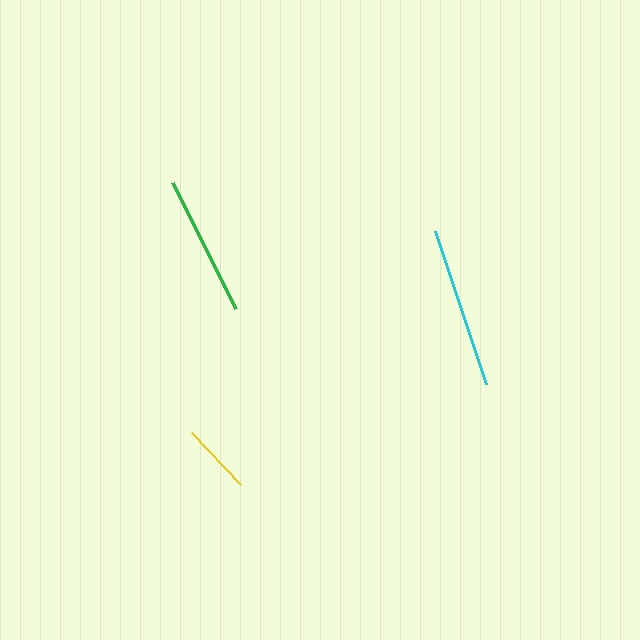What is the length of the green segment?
The green segment is approximately 142 pixels long.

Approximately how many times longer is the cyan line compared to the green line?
The cyan line is approximately 1.1 times the length of the green line.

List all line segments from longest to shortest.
From longest to shortest: cyan, green, yellow.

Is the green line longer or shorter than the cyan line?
The cyan line is longer than the green line.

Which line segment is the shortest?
The yellow line is the shortest at approximately 71 pixels.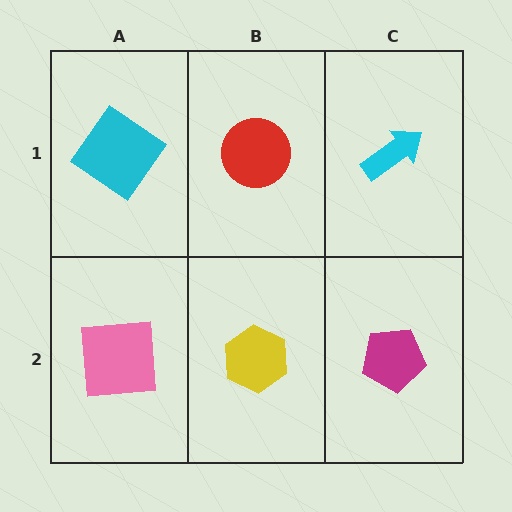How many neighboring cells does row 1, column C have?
2.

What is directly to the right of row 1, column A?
A red circle.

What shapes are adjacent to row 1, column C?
A magenta pentagon (row 2, column C), a red circle (row 1, column B).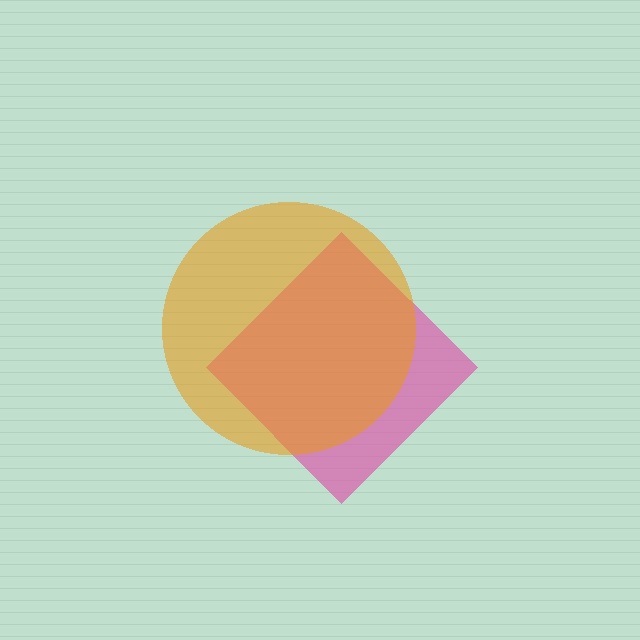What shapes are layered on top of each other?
The layered shapes are: a pink diamond, an orange circle.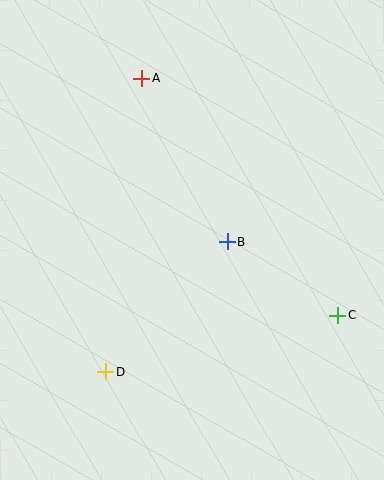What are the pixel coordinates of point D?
Point D is at (106, 372).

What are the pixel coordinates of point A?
Point A is at (141, 78).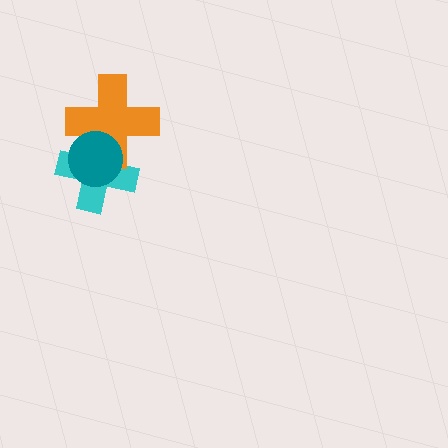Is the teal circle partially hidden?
No, no other shape covers it.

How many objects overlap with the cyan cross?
2 objects overlap with the cyan cross.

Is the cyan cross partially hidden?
Yes, it is partially covered by another shape.